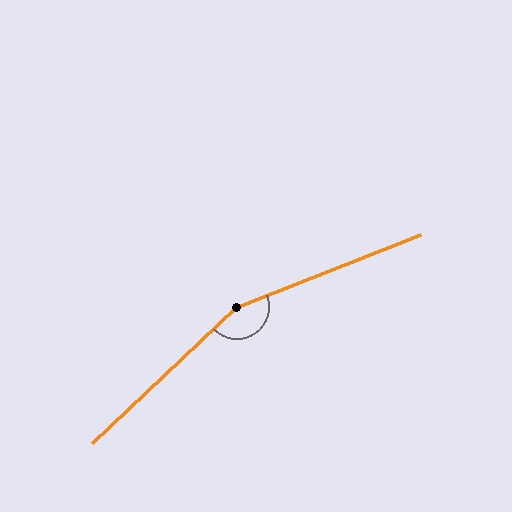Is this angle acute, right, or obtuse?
It is obtuse.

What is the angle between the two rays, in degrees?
Approximately 158 degrees.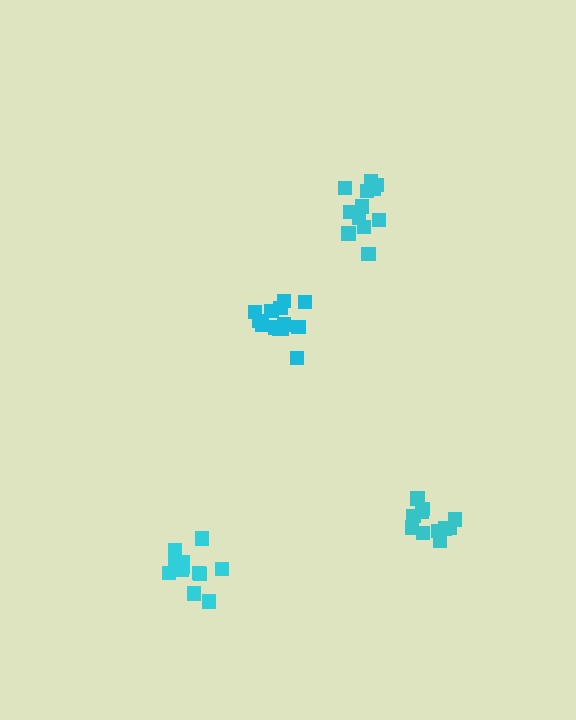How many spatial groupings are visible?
There are 4 spatial groupings.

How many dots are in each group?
Group 1: 14 dots, Group 2: 12 dots, Group 3: 12 dots, Group 4: 11 dots (49 total).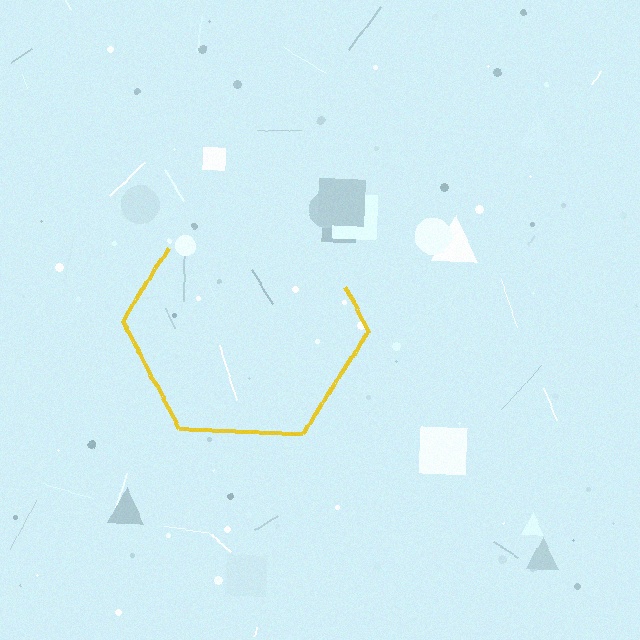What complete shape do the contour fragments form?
The contour fragments form a hexagon.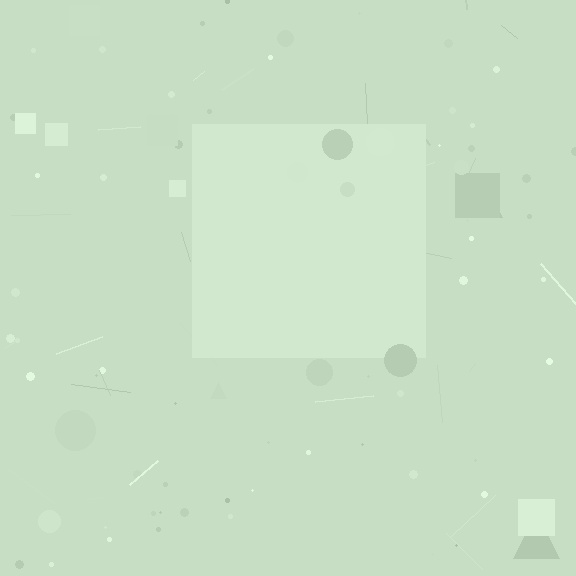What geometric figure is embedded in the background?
A square is embedded in the background.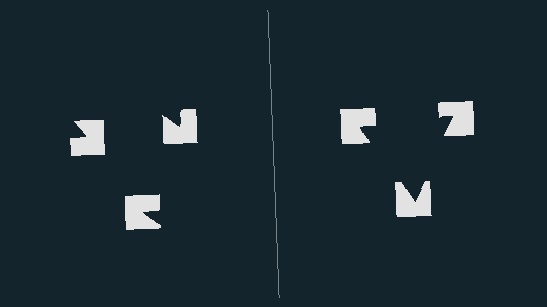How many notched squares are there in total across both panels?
6 — 3 on each side.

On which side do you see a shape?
An illusory triangle appears on the right side. On the left side the wedge cuts are rotated, so no coherent shape forms.